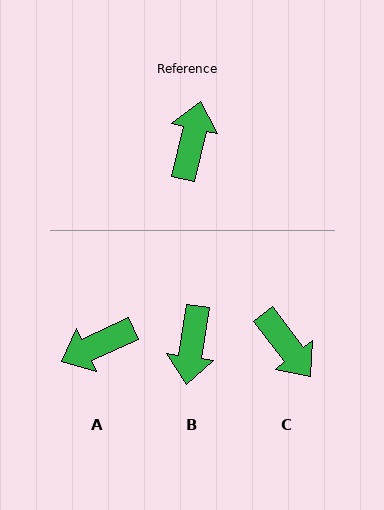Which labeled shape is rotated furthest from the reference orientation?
B, about 176 degrees away.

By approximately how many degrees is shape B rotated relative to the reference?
Approximately 176 degrees clockwise.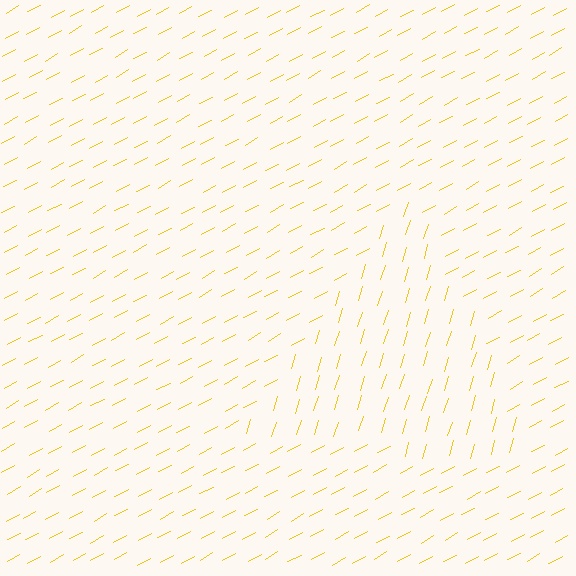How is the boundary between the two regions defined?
The boundary is defined purely by a change in line orientation (approximately 45 degrees difference). All lines are the same color and thickness.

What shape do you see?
I see a triangle.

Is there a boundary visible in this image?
Yes, there is a texture boundary formed by a change in line orientation.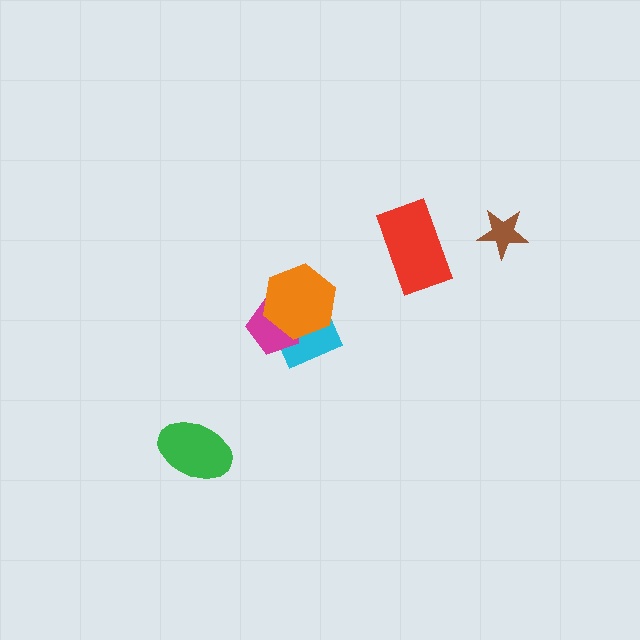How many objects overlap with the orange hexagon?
2 objects overlap with the orange hexagon.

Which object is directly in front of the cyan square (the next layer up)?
The magenta pentagon is directly in front of the cyan square.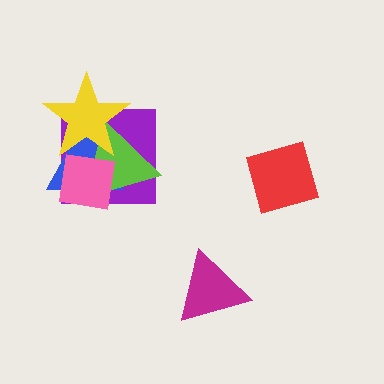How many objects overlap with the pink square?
4 objects overlap with the pink square.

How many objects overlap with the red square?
0 objects overlap with the red square.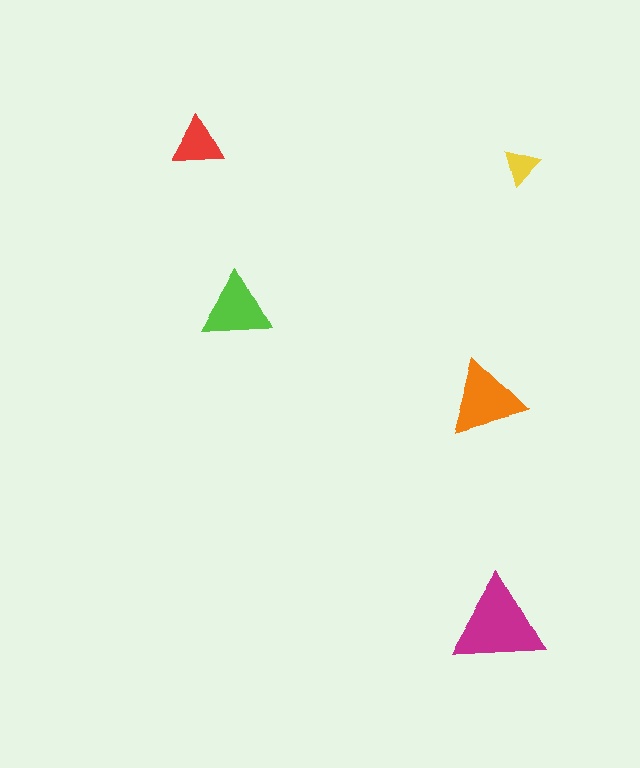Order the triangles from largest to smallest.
the magenta one, the orange one, the lime one, the red one, the yellow one.